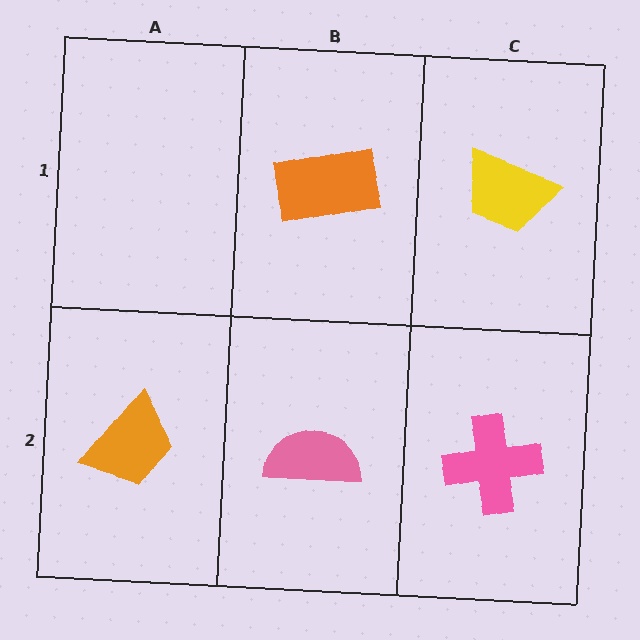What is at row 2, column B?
A pink semicircle.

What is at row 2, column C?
A pink cross.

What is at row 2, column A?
An orange trapezoid.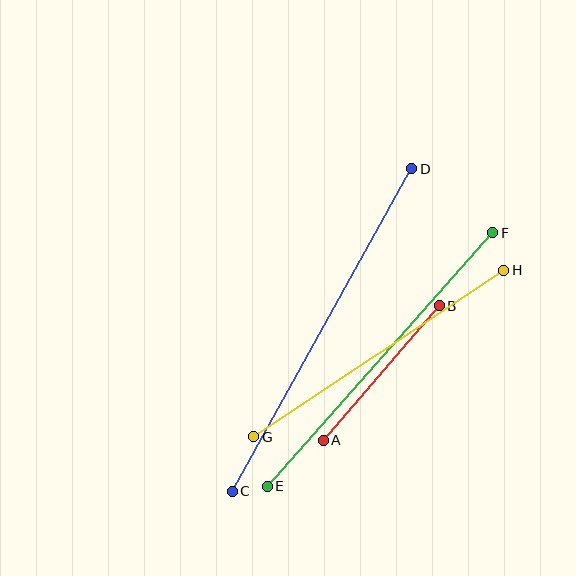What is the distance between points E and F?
The distance is approximately 339 pixels.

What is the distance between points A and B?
The distance is approximately 178 pixels.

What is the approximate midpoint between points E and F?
The midpoint is at approximately (380, 360) pixels.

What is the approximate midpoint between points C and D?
The midpoint is at approximately (322, 330) pixels.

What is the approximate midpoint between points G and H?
The midpoint is at approximately (379, 353) pixels.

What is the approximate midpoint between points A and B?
The midpoint is at approximately (381, 373) pixels.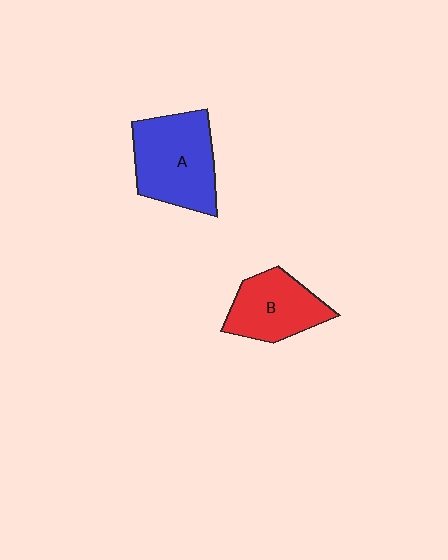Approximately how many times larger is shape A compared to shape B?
Approximately 1.3 times.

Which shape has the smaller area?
Shape B (red).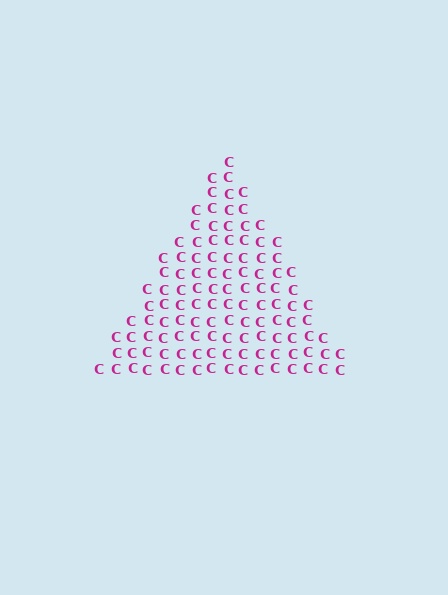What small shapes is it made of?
It is made of small letter C's.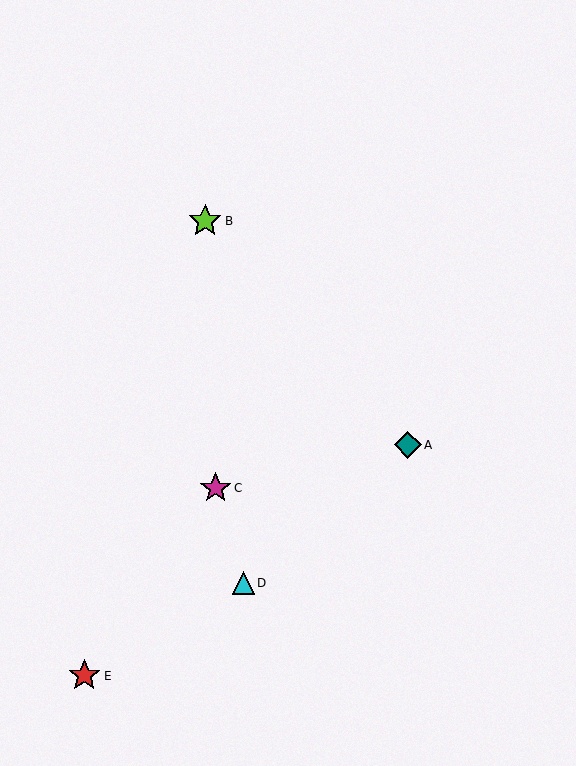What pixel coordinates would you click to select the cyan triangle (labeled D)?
Click at (243, 583) to select the cyan triangle D.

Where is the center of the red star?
The center of the red star is at (84, 676).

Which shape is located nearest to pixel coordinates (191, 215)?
The lime star (labeled B) at (205, 221) is nearest to that location.